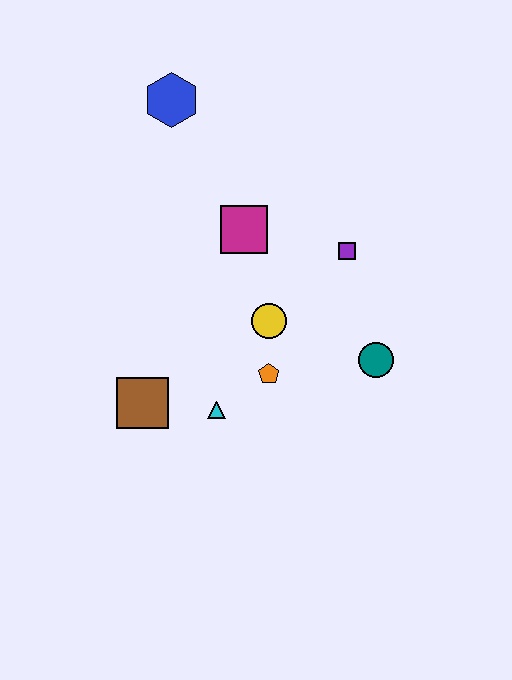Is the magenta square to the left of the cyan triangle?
No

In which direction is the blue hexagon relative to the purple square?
The blue hexagon is to the left of the purple square.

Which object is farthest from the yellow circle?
The blue hexagon is farthest from the yellow circle.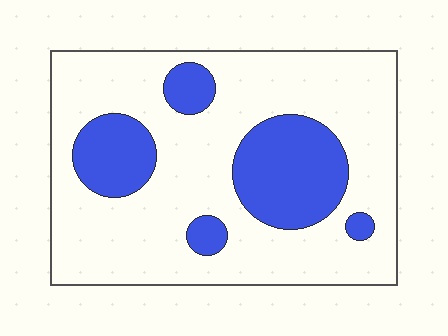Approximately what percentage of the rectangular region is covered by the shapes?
Approximately 25%.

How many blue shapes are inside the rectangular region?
5.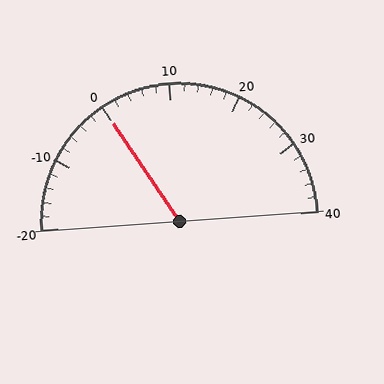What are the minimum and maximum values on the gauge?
The gauge ranges from -20 to 40.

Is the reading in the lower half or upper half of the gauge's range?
The reading is in the lower half of the range (-20 to 40).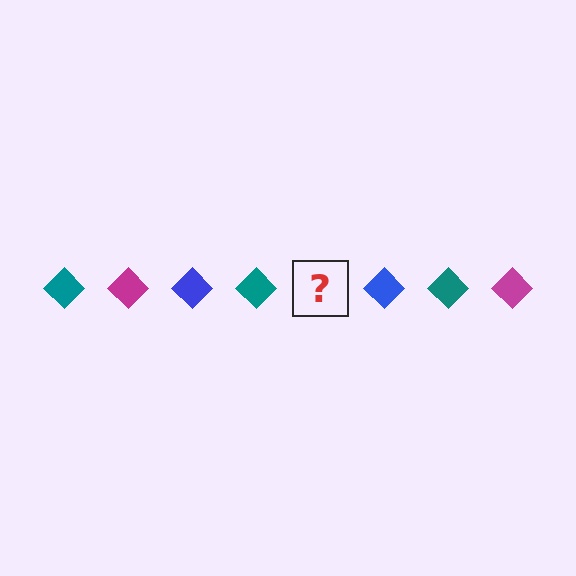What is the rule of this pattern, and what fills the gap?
The rule is that the pattern cycles through teal, magenta, blue diamonds. The gap should be filled with a magenta diamond.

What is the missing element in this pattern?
The missing element is a magenta diamond.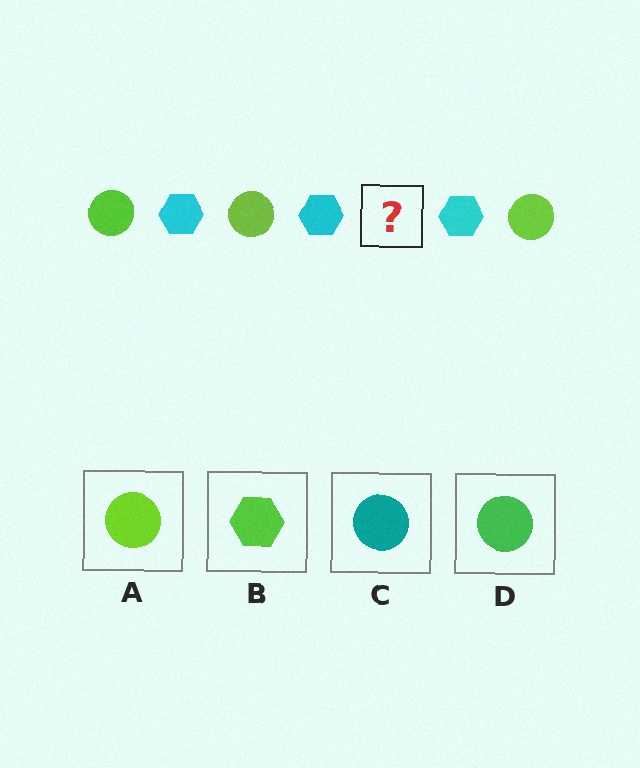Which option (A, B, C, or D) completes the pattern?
A.